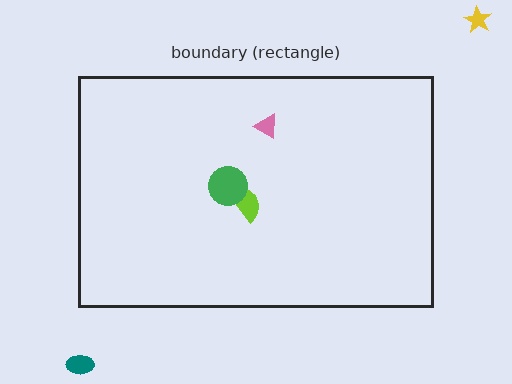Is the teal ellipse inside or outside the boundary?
Outside.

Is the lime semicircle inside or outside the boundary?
Inside.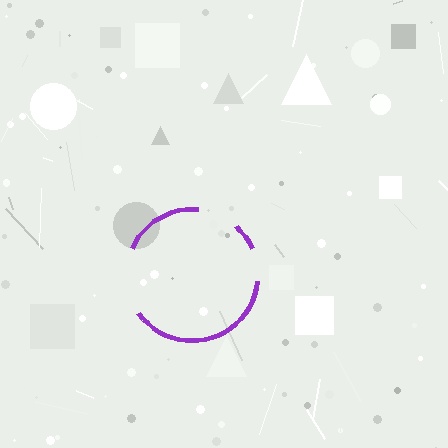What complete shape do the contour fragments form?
The contour fragments form a circle.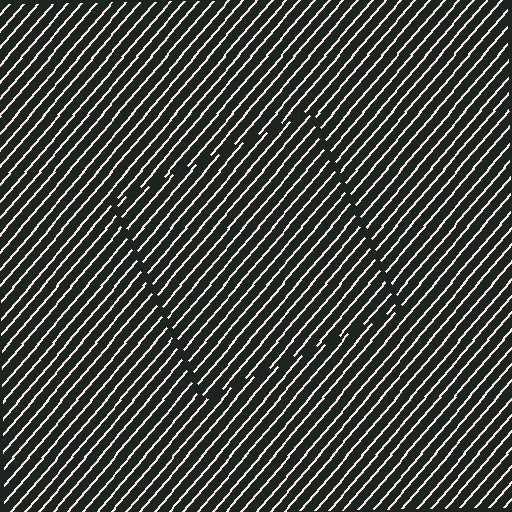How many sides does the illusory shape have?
4 sides — the line-ends trace a square.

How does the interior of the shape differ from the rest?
The interior of the shape contains the same grating, shifted by half a period — the contour is defined by the phase discontinuity where line-ends from the inner and outer gratings abut.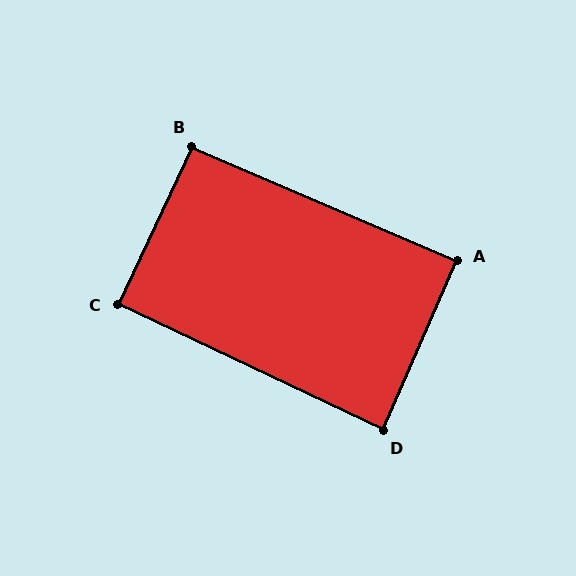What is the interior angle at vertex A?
Approximately 90 degrees (approximately right).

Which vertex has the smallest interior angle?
D, at approximately 88 degrees.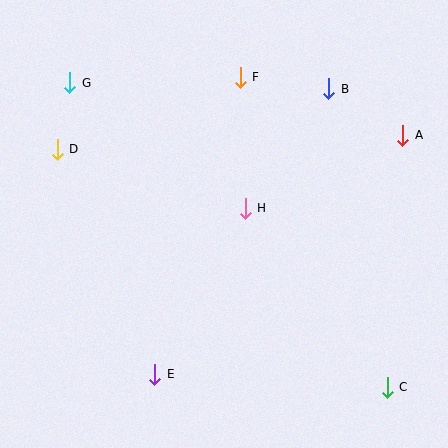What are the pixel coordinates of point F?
Point F is at (240, 77).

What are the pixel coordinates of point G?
Point G is at (70, 83).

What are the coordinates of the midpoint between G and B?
The midpoint between G and B is at (199, 86).